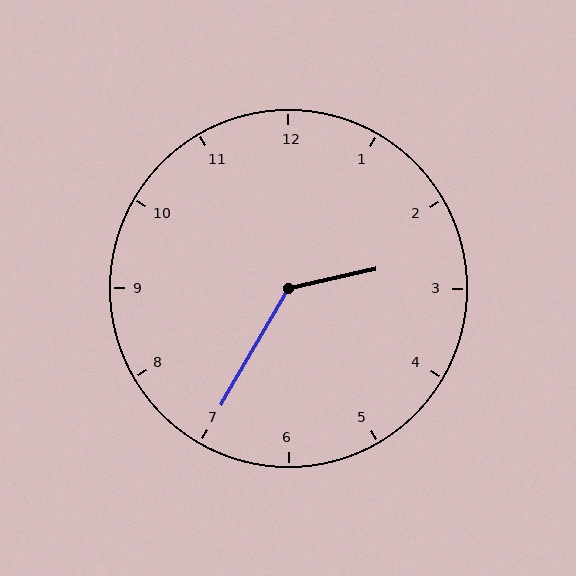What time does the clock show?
2:35.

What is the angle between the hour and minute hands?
Approximately 132 degrees.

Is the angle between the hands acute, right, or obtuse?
It is obtuse.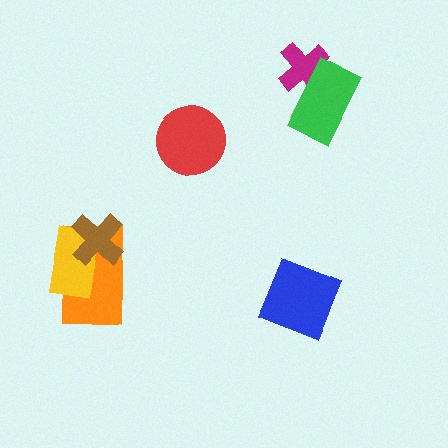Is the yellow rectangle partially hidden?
Yes, it is partially covered by another shape.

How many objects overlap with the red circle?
0 objects overlap with the red circle.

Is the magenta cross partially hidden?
Yes, it is partially covered by another shape.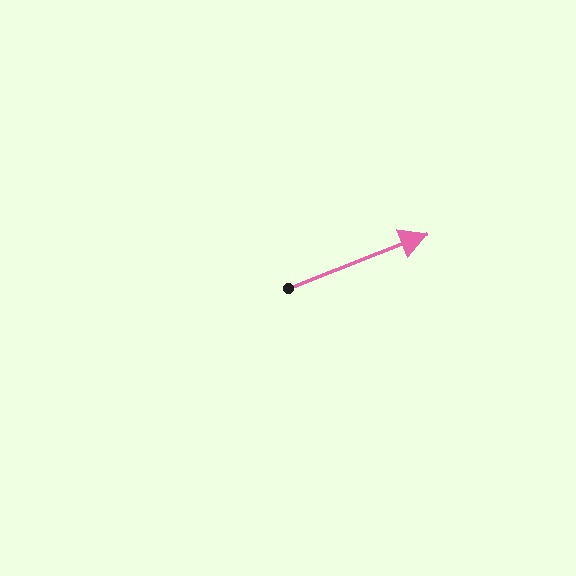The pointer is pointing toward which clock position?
Roughly 2 o'clock.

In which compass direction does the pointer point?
East.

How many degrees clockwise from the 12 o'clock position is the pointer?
Approximately 69 degrees.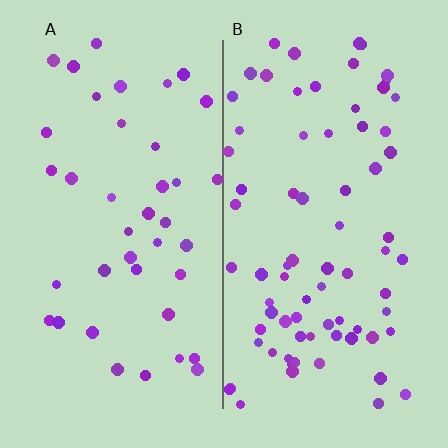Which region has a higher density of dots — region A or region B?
B (the right).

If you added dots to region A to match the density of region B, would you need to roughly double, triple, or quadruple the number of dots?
Approximately double.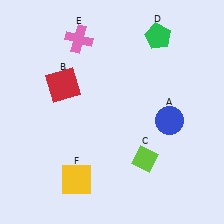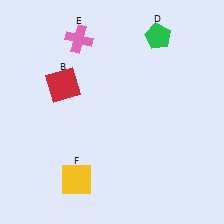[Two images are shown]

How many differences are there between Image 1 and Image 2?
There are 2 differences between the two images.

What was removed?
The blue circle (A), the lime diamond (C) were removed in Image 2.